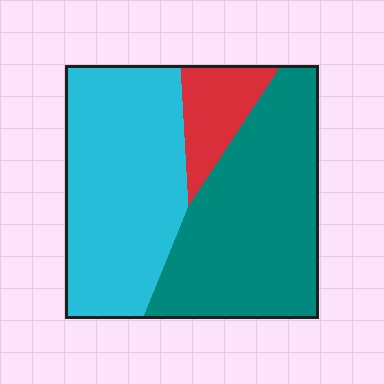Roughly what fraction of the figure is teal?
Teal takes up between a quarter and a half of the figure.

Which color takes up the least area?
Red, at roughly 10%.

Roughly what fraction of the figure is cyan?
Cyan covers 44% of the figure.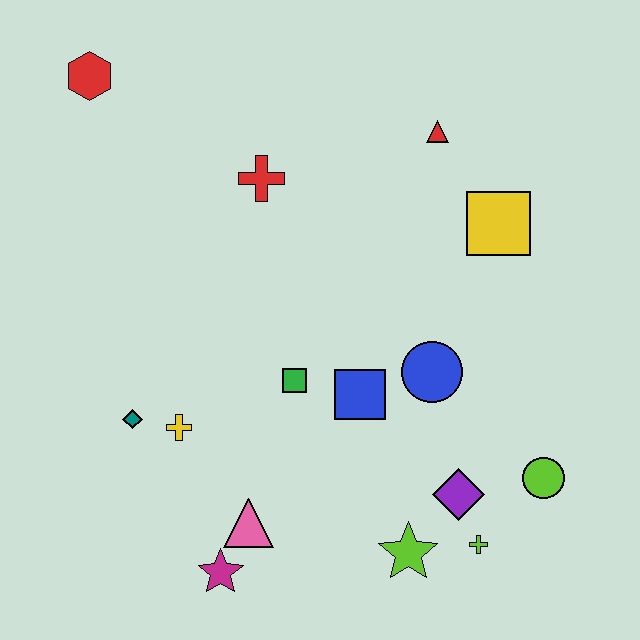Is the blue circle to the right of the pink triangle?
Yes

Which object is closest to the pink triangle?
The magenta star is closest to the pink triangle.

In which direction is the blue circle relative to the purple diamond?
The blue circle is above the purple diamond.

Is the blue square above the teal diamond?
Yes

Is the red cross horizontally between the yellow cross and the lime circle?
Yes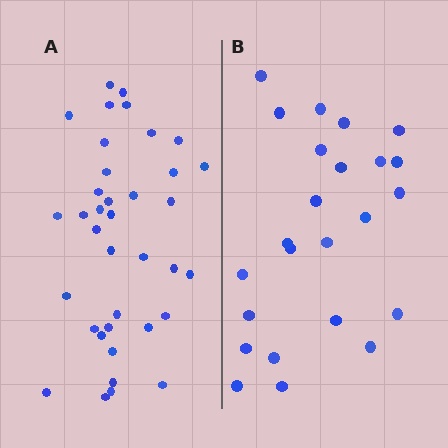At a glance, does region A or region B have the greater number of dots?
Region A (the left region) has more dots.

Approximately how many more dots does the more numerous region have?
Region A has approximately 15 more dots than region B.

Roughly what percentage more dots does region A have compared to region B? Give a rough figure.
About 55% more.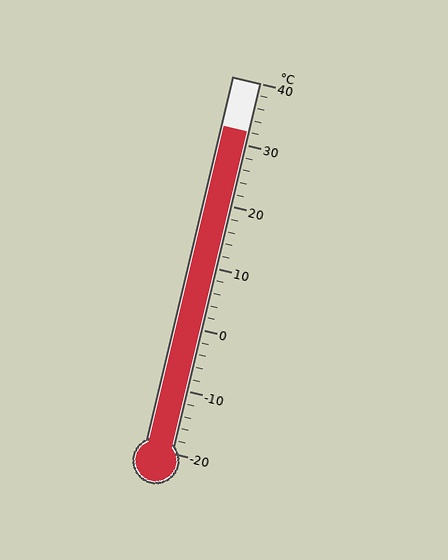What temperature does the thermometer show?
The thermometer shows approximately 32°C.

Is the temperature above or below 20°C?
The temperature is above 20°C.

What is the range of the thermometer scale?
The thermometer scale ranges from -20°C to 40°C.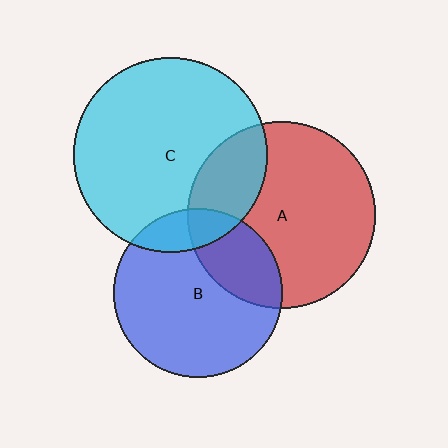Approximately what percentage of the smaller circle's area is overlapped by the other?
Approximately 25%.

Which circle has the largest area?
Circle C (cyan).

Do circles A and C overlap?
Yes.